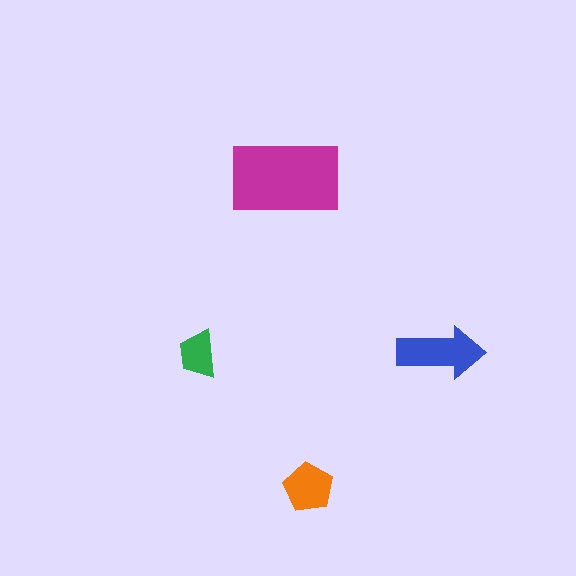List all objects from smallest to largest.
The green trapezoid, the orange pentagon, the blue arrow, the magenta rectangle.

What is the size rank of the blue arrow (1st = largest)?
2nd.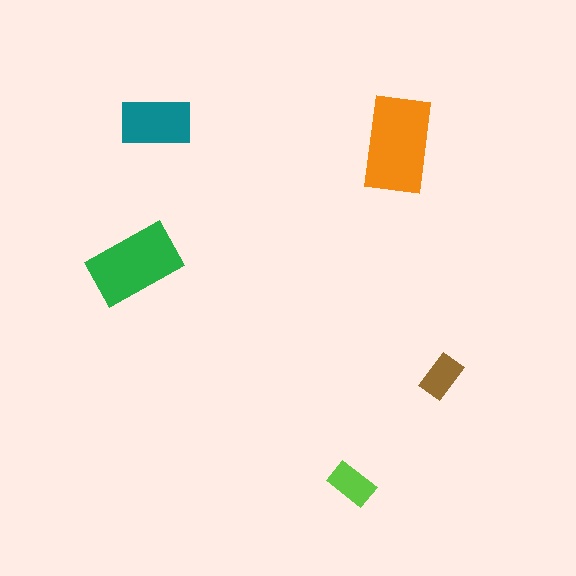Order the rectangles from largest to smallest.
the orange one, the green one, the teal one, the lime one, the brown one.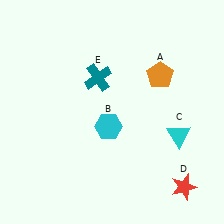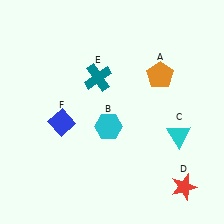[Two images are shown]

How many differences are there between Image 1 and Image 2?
There is 1 difference between the two images.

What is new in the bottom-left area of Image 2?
A blue diamond (F) was added in the bottom-left area of Image 2.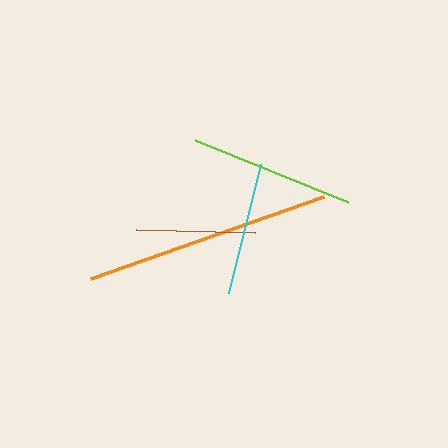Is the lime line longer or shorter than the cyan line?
The lime line is longer than the cyan line.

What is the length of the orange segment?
The orange segment is approximately 247 pixels long.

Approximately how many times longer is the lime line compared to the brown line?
The lime line is approximately 1.4 times the length of the brown line.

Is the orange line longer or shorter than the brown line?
The orange line is longer than the brown line.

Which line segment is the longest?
The orange line is the longest at approximately 247 pixels.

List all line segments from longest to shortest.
From longest to shortest: orange, lime, cyan, brown.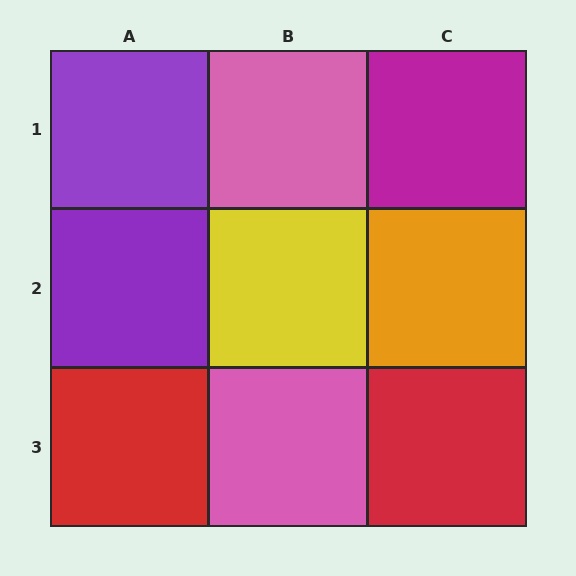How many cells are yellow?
1 cell is yellow.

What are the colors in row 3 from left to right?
Red, pink, red.